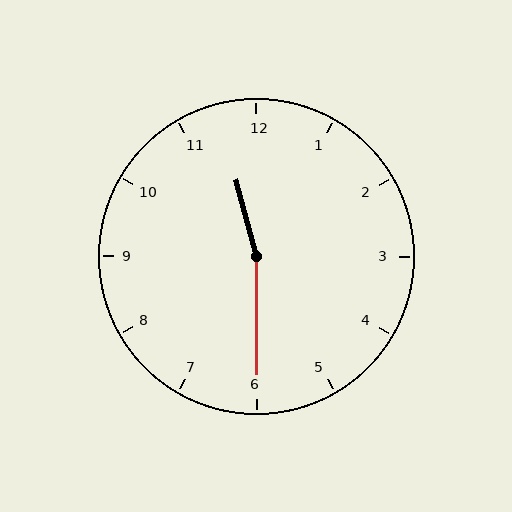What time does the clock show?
11:30.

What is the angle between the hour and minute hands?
Approximately 165 degrees.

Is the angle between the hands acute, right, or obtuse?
It is obtuse.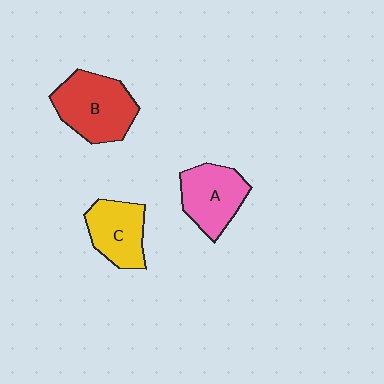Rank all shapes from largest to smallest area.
From largest to smallest: B (red), A (pink), C (yellow).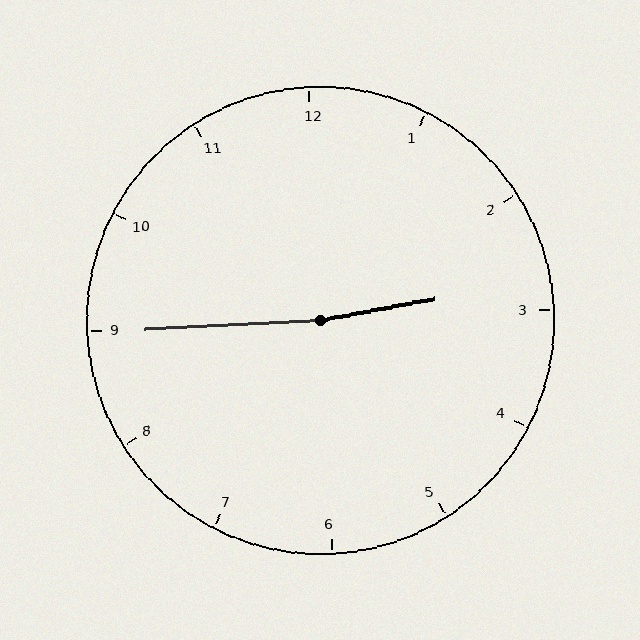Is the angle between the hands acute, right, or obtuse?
It is obtuse.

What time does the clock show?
2:45.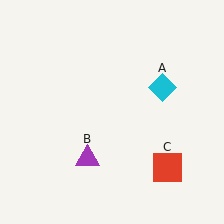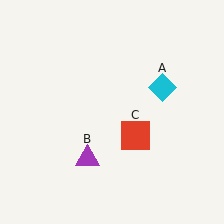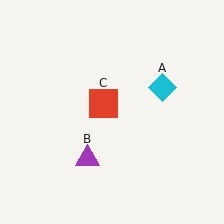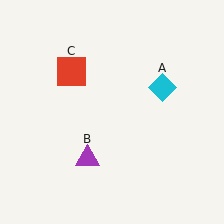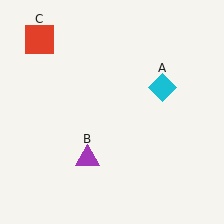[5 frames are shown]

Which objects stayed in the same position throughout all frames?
Cyan diamond (object A) and purple triangle (object B) remained stationary.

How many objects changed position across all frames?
1 object changed position: red square (object C).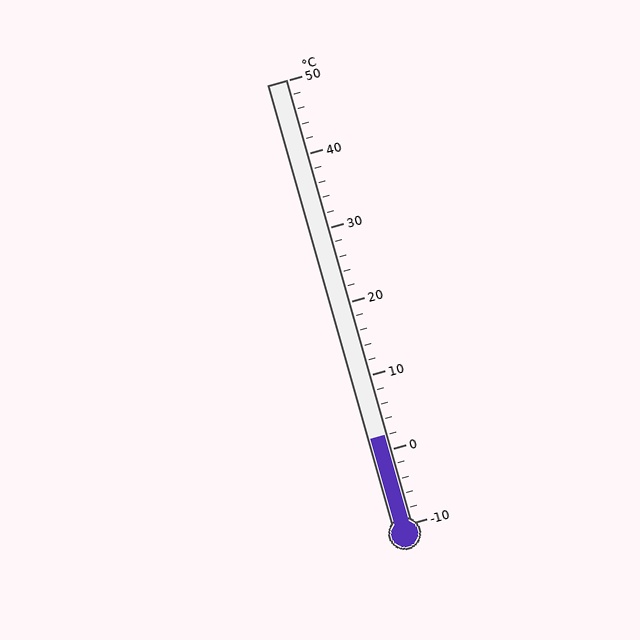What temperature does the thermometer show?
The thermometer shows approximately 2°C.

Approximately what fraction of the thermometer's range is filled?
The thermometer is filled to approximately 20% of its range.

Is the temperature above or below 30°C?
The temperature is below 30°C.